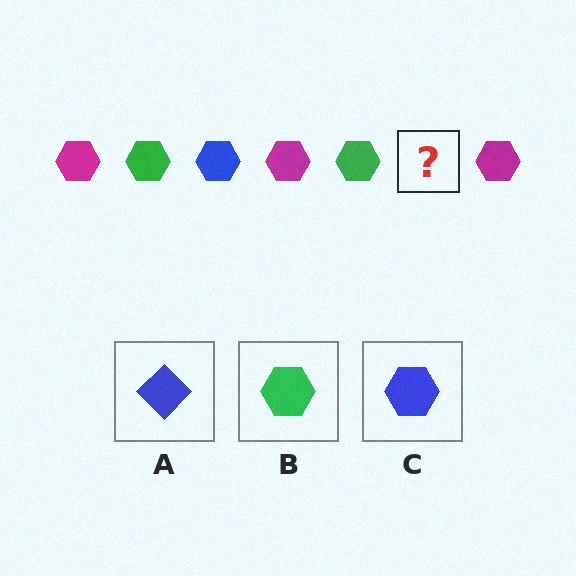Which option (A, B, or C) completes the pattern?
C.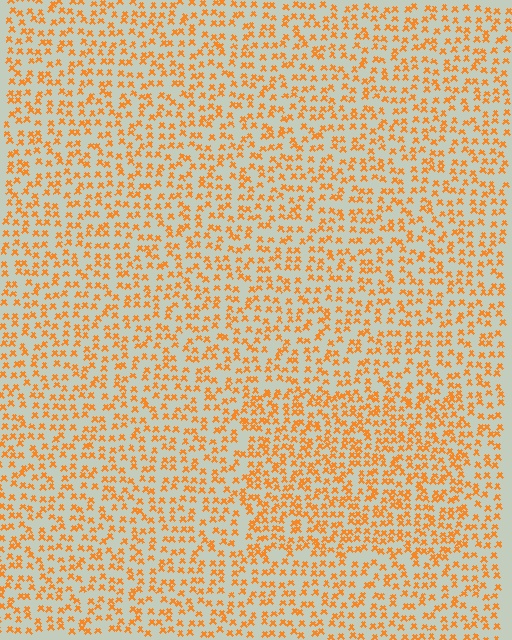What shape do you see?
I see a rectangle.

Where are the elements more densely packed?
The elements are more densely packed inside the rectangle boundary.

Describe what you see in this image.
The image contains small orange elements arranged at two different densities. A rectangle-shaped region is visible where the elements are more densely packed than the surrounding area.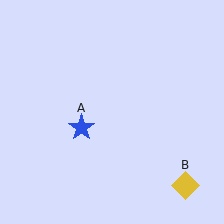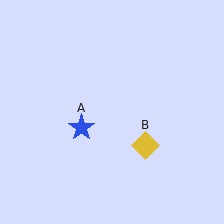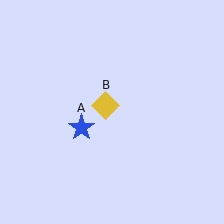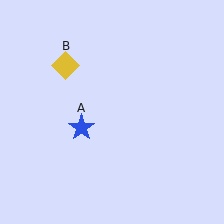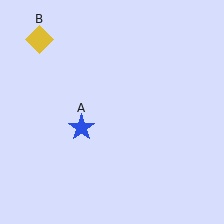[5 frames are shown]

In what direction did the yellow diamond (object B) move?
The yellow diamond (object B) moved up and to the left.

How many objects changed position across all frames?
1 object changed position: yellow diamond (object B).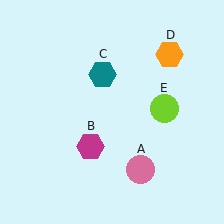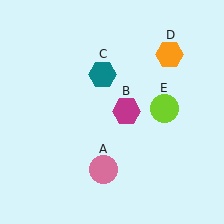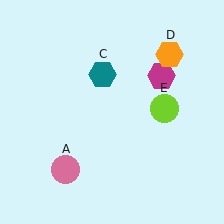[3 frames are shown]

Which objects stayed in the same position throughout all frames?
Teal hexagon (object C) and orange hexagon (object D) and lime circle (object E) remained stationary.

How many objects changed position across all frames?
2 objects changed position: pink circle (object A), magenta hexagon (object B).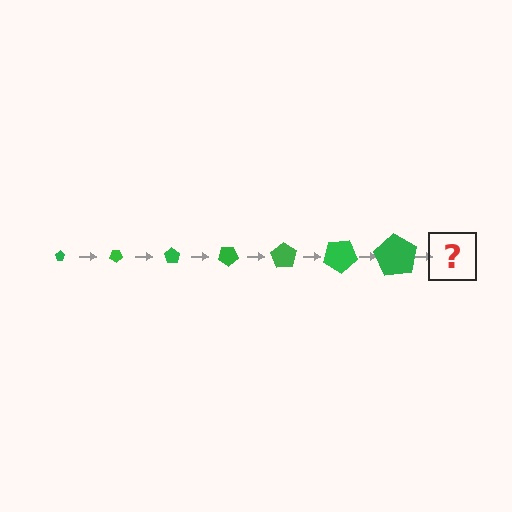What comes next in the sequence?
The next element should be a pentagon, larger than the previous one and rotated 245 degrees from the start.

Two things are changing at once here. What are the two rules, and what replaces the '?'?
The two rules are that the pentagon grows larger each step and it rotates 35 degrees each step. The '?' should be a pentagon, larger than the previous one and rotated 245 degrees from the start.